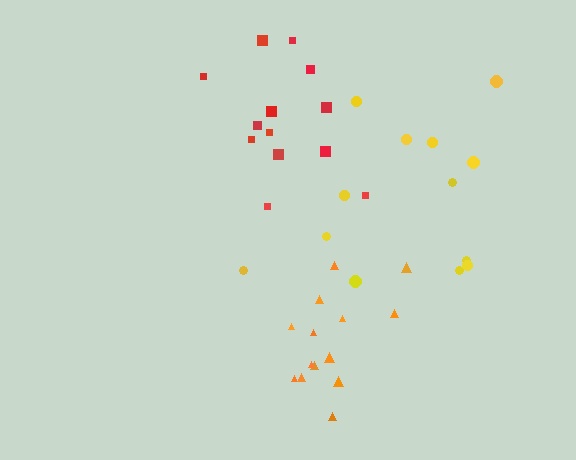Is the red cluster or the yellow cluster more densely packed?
Red.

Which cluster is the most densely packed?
Orange.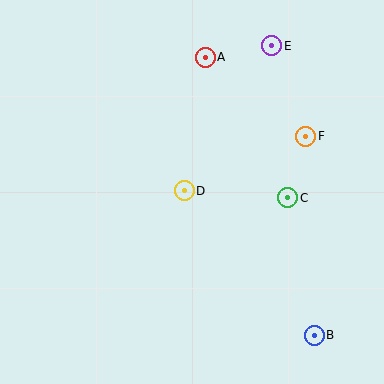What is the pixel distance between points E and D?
The distance between E and D is 170 pixels.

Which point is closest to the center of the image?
Point D at (184, 191) is closest to the center.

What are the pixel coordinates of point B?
Point B is at (314, 335).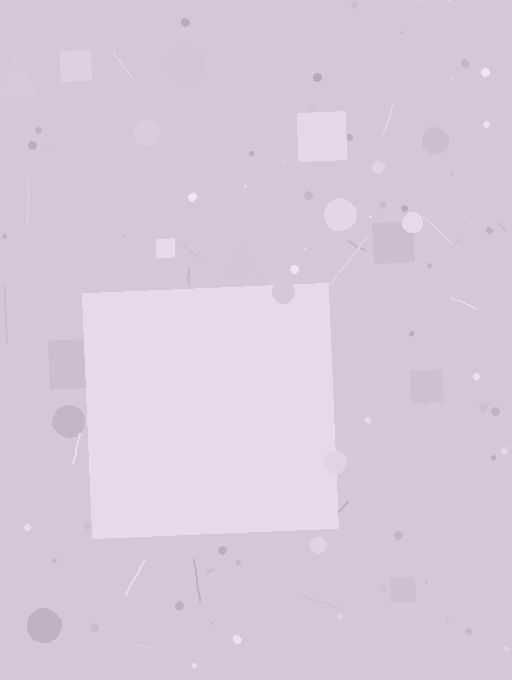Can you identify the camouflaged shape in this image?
The camouflaged shape is a square.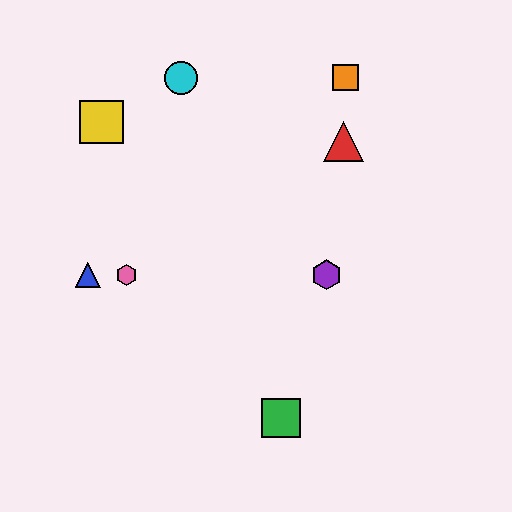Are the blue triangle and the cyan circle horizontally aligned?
No, the blue triangle is at y≈275 and the cyan circle is at y≈78.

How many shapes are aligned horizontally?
3 shapes (the blue triangle, the purple hexagon, the pink hexagon) are aligned horizontally.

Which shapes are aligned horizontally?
The blue triangle, the purple hexagon, the pink hexagon are aligned horizontally.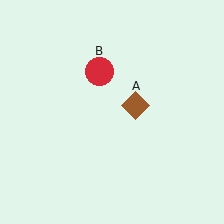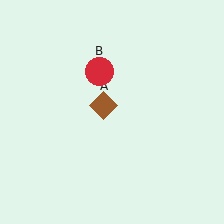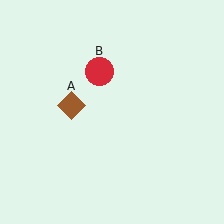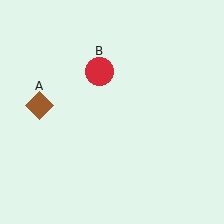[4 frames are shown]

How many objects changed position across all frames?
1 object changed position: brown diamond (object A).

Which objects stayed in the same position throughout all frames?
Red circle (object B) remained stationary.